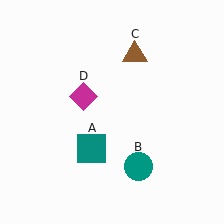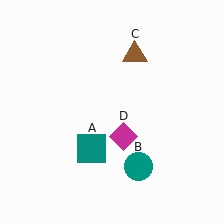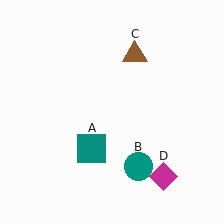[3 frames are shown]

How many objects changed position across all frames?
1 object changed position: magenta diamond (object D).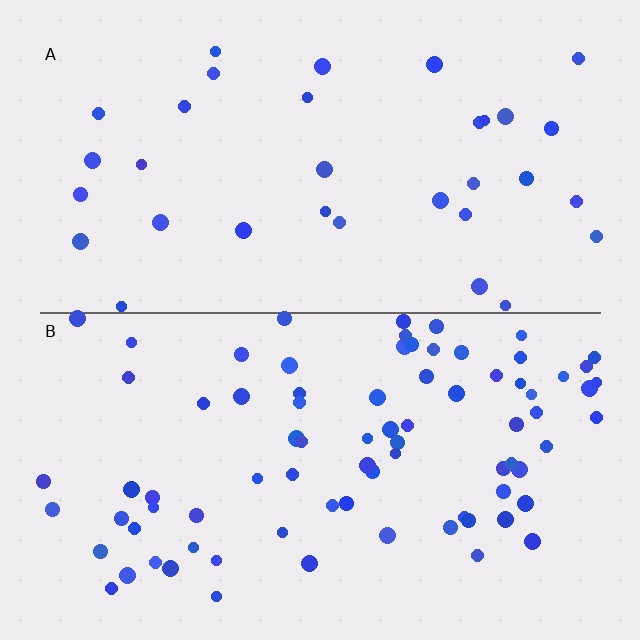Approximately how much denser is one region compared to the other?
Approximately 2.4× — region B over region A.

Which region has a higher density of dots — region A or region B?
B (the bottom).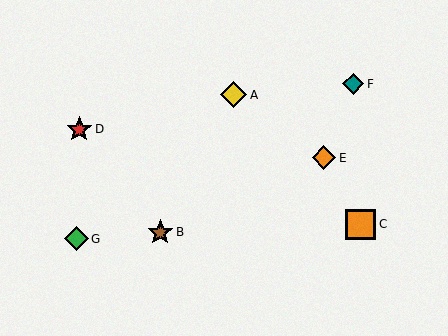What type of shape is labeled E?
Shape E is an orange diamond.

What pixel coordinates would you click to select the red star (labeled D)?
Click at (79, 129) to select the red star D.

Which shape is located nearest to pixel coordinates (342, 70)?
The teal diamond (labeled F) at (353, 84) is nearest to that location.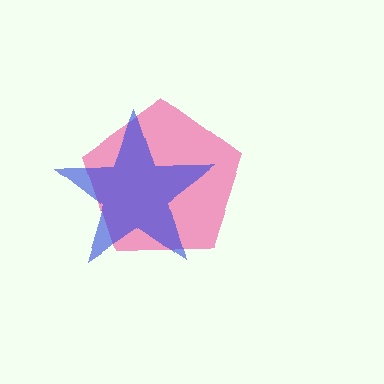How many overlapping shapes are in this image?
There are 2 overlapping shapes in the image.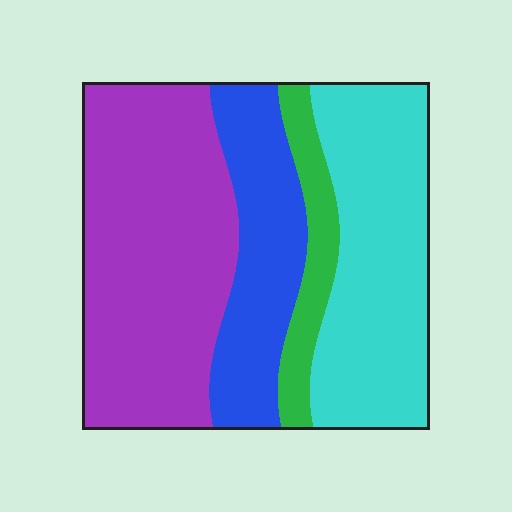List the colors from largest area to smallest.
From largest to smallest: purple, cyan, blue, green.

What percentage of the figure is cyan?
Cyan covers 31% of the figure.